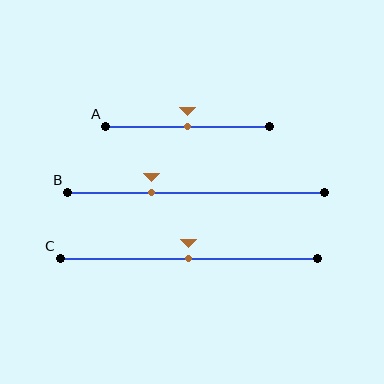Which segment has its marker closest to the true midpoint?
Segment A has its marker closest to the true midpoint.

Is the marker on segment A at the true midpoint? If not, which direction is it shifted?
Yes, the marker on segment A is at the true midpoint.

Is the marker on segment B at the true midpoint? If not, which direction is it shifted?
No, the marker on segment B is shifted to the left by about 17% of the segment length.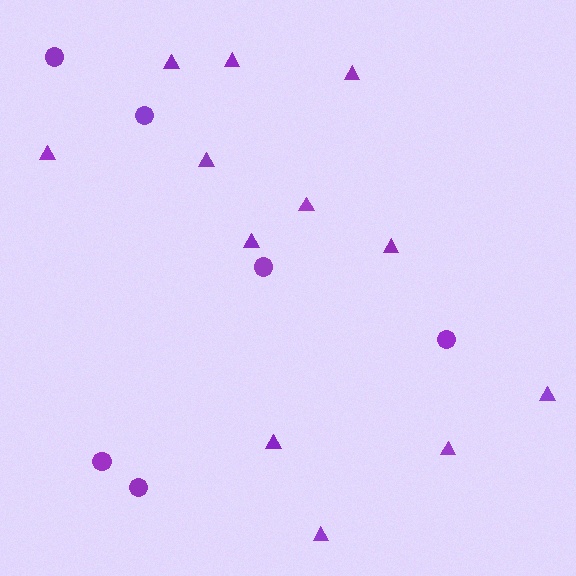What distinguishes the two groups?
There are 2 groups: one group of circles (6) and one group of triangles (12).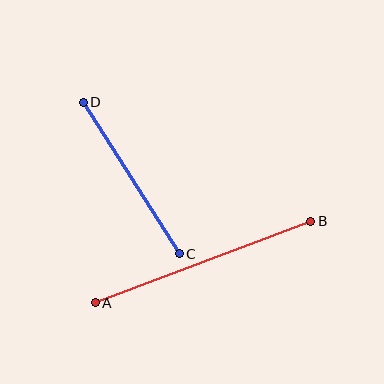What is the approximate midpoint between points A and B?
The midpoint is at approximately (203, 262) pixels.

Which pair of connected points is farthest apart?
Points A and B are farthest apart.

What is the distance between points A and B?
The distance is approximately 230 pixels.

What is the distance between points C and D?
The distance is approximately 179 pixels.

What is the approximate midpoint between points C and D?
The midpoint is at approximately (131, 178) pixels.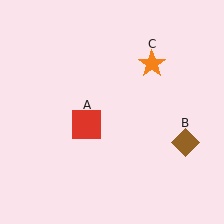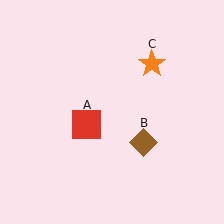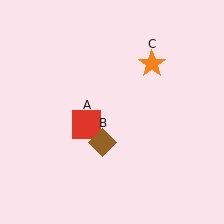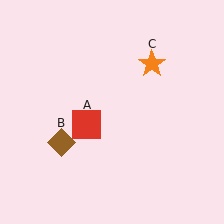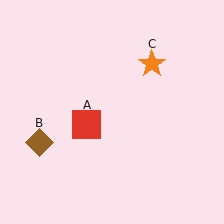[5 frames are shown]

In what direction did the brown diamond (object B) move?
The brown diamond (object B) moved left.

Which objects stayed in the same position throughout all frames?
Red square (object A) and orange star (object C) remained stationary.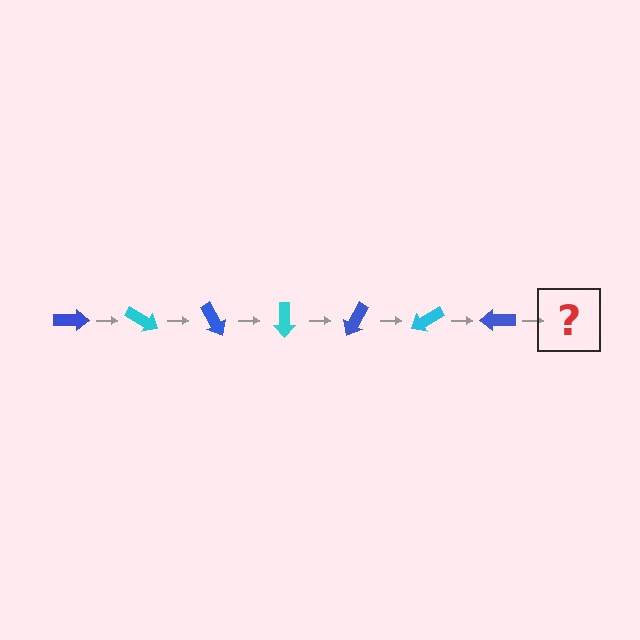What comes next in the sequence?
The next element should be a cyan arrow, rotated 210 degrees from the start.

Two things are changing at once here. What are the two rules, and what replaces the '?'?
The two rules are that it rotates 30 degrees each step and the color cycles through blue and cyan. The '?' should be a cyan arrow, rotated 210 degrees from the start.